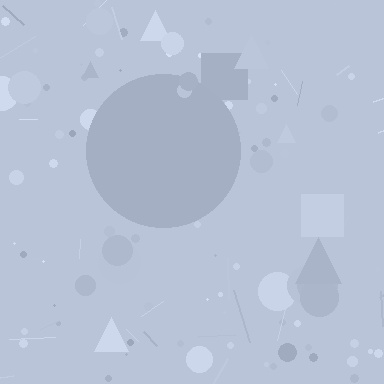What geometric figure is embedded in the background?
A circle is embedded in the background.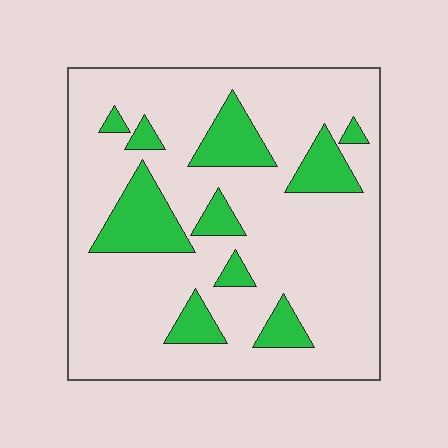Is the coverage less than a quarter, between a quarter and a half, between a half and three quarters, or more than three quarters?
Less than a quarter.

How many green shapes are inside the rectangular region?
10.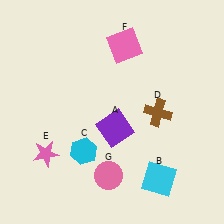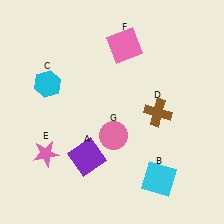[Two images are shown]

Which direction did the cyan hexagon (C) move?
The cyan hexagon (C) moved up.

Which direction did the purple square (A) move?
The purple square (A) moved down.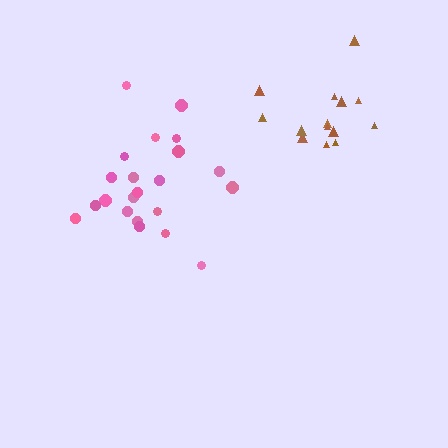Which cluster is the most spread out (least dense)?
Brown.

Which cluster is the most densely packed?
Pink.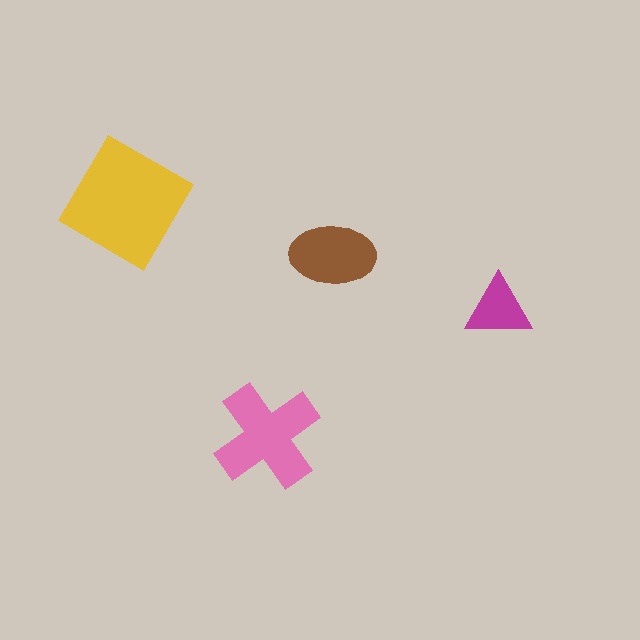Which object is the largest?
The yellow diamond.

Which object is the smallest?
The magenta triangle.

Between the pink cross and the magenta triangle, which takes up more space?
The pink cross.